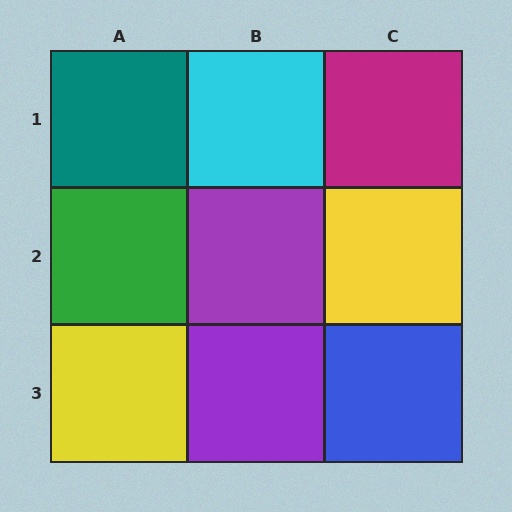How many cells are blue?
1 cell is blue.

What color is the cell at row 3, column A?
Yellow.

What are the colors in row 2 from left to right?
Green, purple, yellow.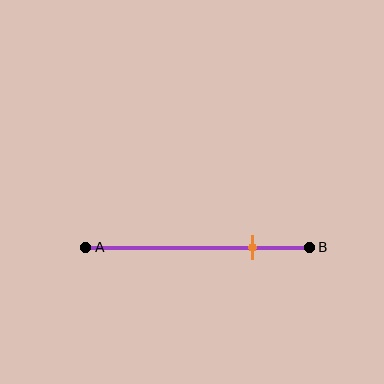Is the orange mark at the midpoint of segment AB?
No, the mark is at about 75% from A, not at the 50% midpoint.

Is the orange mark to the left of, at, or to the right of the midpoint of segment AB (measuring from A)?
The orange mark is to the right of the midpoint of segment AB.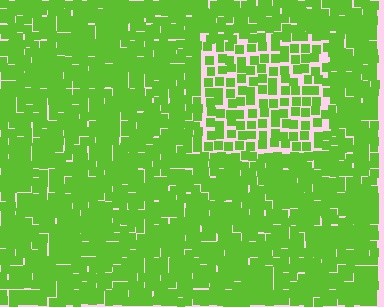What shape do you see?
I see a rectangle.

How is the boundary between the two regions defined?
The boundary is defined by a change in element density (approximately 1.8x ratio). All elements are the same color, size, and shape.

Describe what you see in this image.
The image contains small lime elements arranged at two different densities. A rectangle-shaped region is visible where the elements are less densely packed than the surrounding area.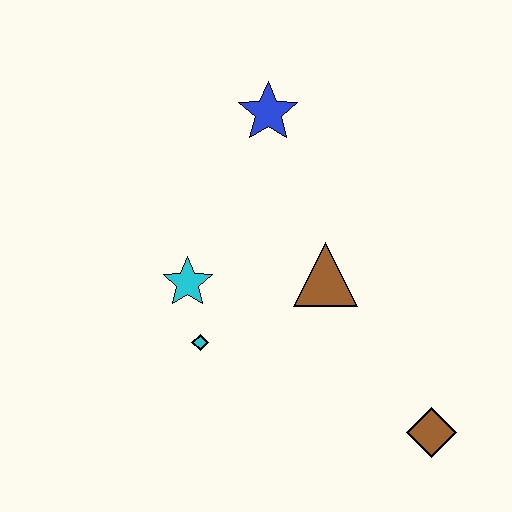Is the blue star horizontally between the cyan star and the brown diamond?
Yes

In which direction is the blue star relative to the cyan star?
The blue star is above the cyan star.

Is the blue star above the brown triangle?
Yes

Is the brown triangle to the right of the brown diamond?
No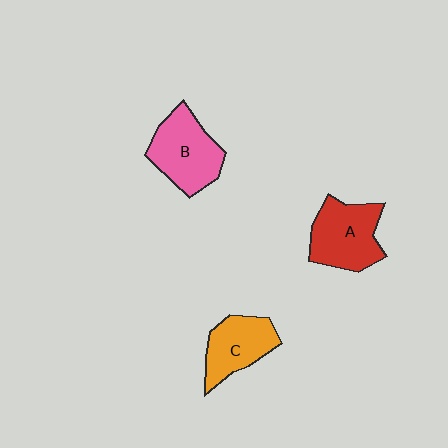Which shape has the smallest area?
Shape C (orange).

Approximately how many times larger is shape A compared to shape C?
Approximately 1.2 times.